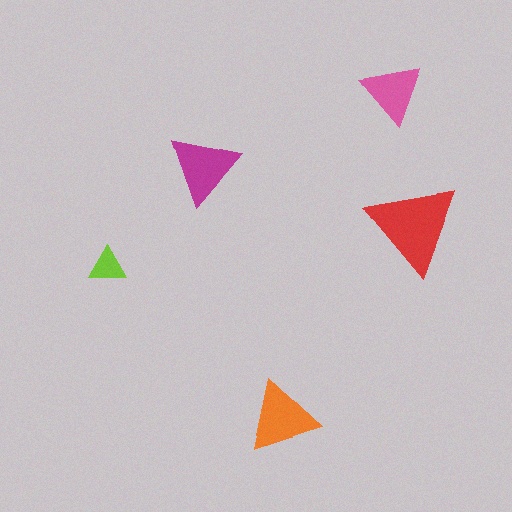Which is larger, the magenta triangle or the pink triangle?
The magenta one.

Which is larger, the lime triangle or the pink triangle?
The pink one.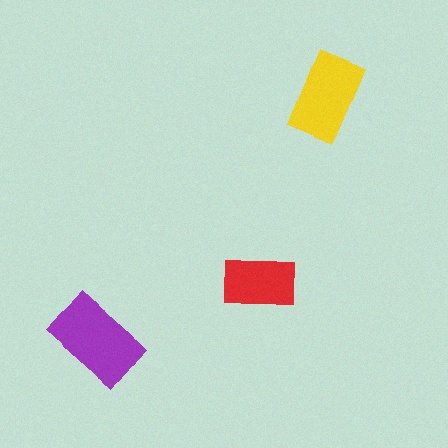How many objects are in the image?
There are 3 objects in the image.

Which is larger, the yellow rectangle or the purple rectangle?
The purple one.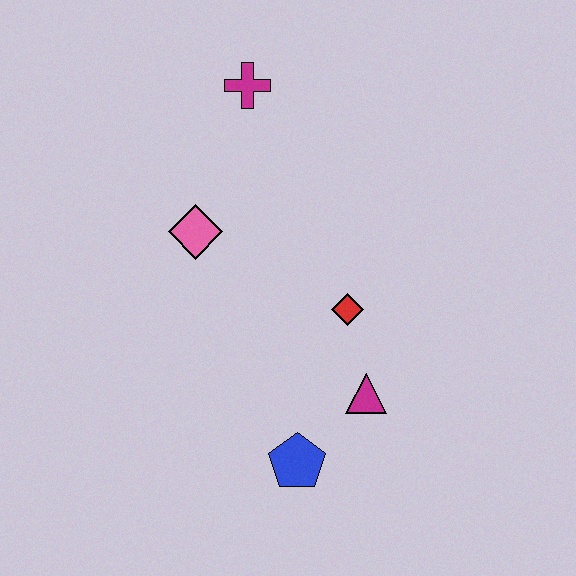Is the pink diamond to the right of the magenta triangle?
No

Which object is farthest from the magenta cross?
The blue pentagon is farthest from the magenta cross.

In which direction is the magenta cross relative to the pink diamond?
The magenta cross is above the pink diamond.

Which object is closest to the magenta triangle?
The red diamond is closest to the magenta triangle.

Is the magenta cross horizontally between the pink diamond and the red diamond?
Yes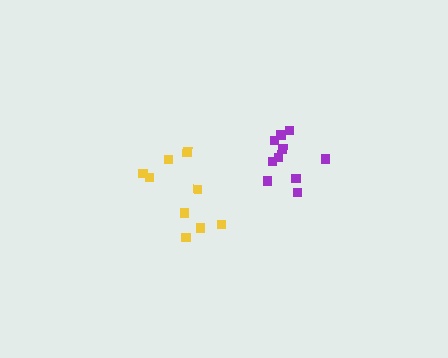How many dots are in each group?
Group 1: 10 dots, Group 2: 9 dots (19 total).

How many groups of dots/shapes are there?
There are 2 groups.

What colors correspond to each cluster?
The clusters are colored: purple, yellow.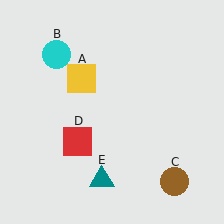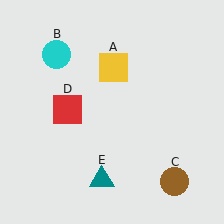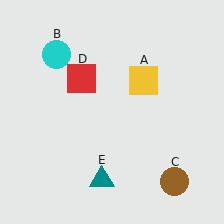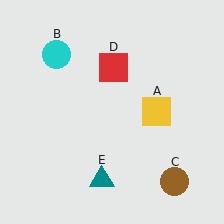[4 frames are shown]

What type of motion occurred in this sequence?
The yellow square (object A), red square (object D) rotated clockwise around the center of the scene.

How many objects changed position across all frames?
2 objects changed position: yellow square (object A), red square (object D).